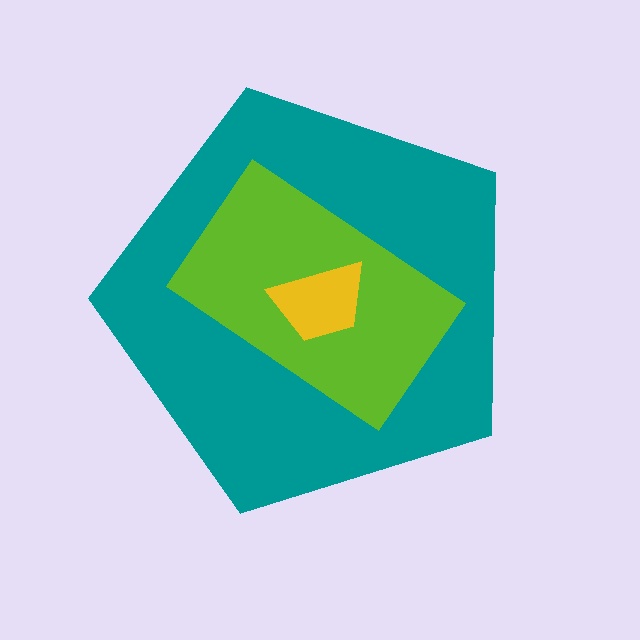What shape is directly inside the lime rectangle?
The yellow trapezoid.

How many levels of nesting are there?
3.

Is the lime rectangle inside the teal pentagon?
Yes.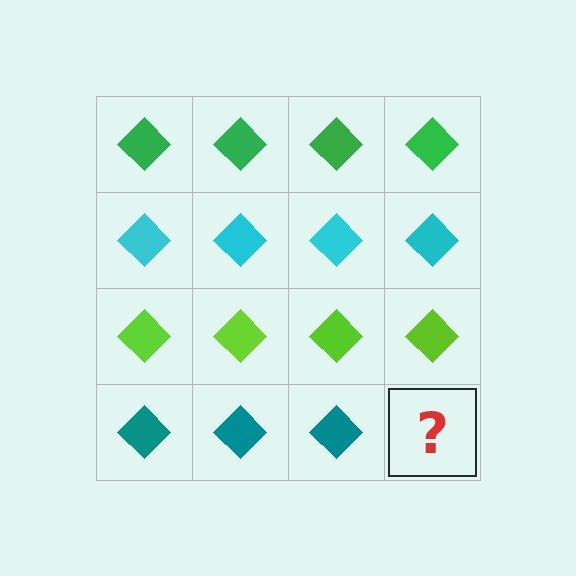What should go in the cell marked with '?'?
The missing cell should contain a teal diamond.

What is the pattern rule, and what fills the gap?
The rule is that each row has a consistent color. The gap should be filled with a teal diamond.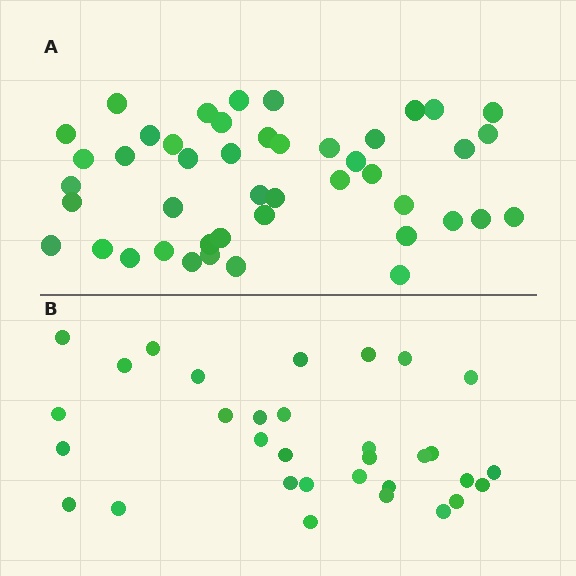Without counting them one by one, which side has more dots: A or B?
Region A (the top region) has more dots.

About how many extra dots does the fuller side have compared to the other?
Region A has approximately 15 more dots than region B.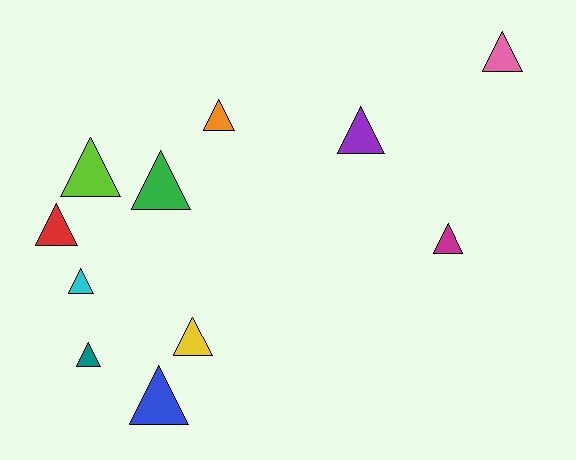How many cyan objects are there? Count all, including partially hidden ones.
There is 1 cyan object.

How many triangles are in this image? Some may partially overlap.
There are 11 triangles.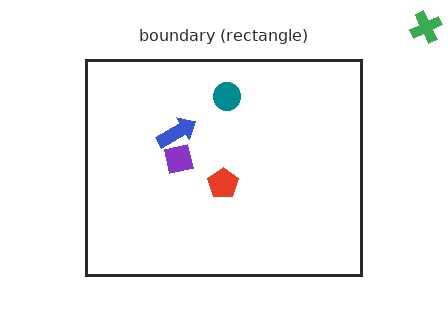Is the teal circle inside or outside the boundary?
Inside.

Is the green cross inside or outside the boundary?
Outside.